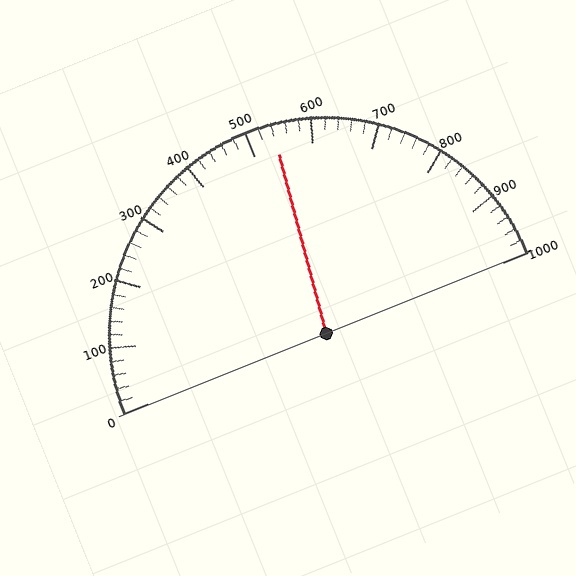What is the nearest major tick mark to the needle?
The nearest major tick mark is 500.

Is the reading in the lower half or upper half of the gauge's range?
The reading is in the upper half of the range (0 to 1000).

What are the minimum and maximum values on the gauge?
The gauge ranges from 0 to 1000.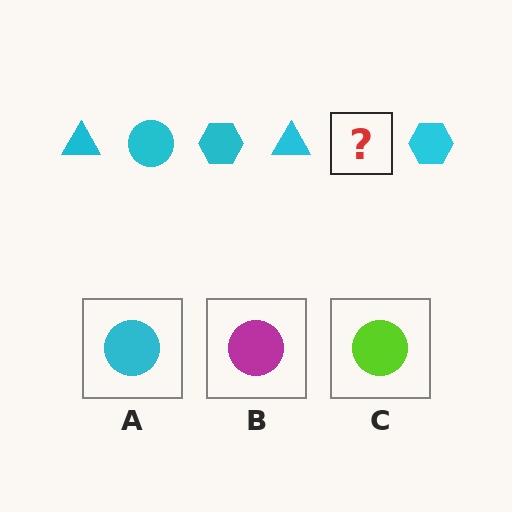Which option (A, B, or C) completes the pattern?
A.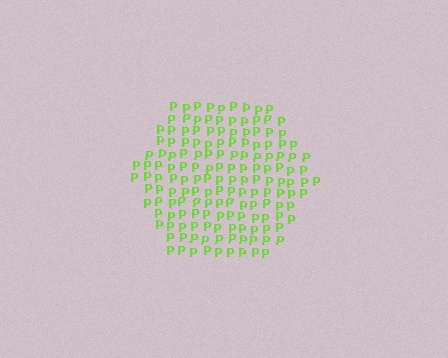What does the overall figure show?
The overall figure shows a hexagon.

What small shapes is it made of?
It is made of small letter P's.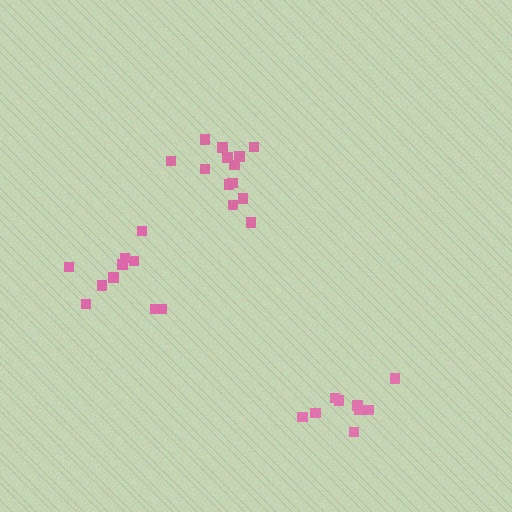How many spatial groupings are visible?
There are 3 spatial groupings.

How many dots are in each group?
Group 1: 10 dots, Group 2: 9 dots, Group 3: 13 dots (32 total).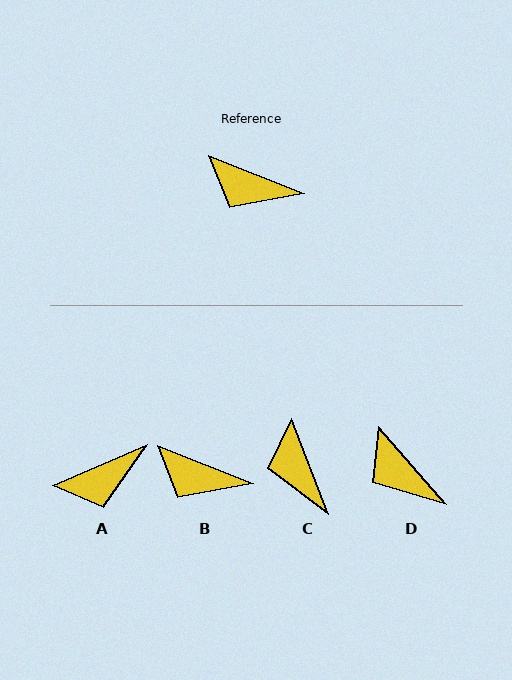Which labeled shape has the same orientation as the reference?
B.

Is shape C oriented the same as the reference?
No, it is off by about 47 degrees.